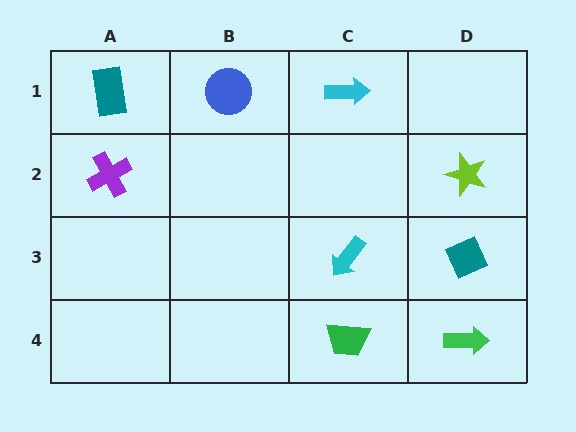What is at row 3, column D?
A teal diamond.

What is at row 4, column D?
A green arrow.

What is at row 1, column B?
A blue circle.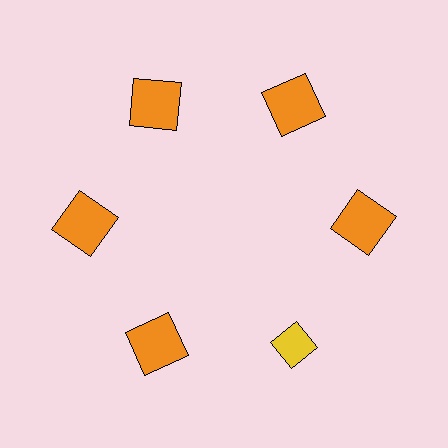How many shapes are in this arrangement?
There are 6 shapes arranged in a ring pattern.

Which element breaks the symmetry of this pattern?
The yellow diamond at roughly the 5 o'clock position breaks the symmetry. All other shapes are orange squares.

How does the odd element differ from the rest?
It differs in both color (yellow instead of orange) and shape (diamond instead of square).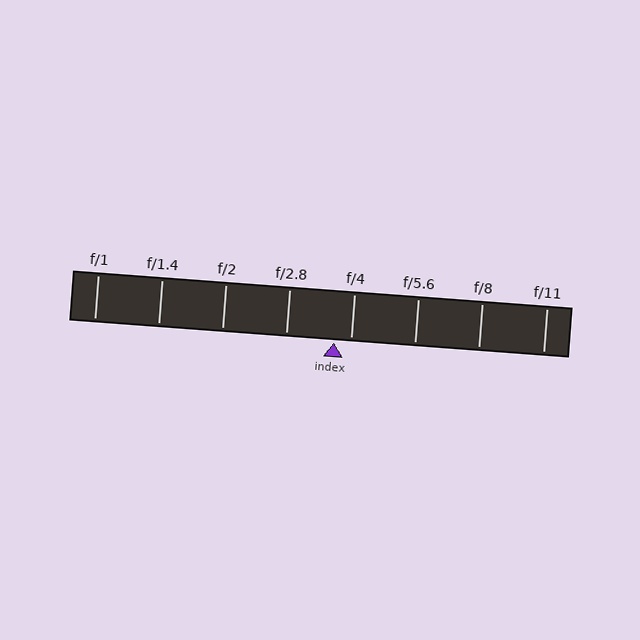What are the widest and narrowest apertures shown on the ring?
The widest aperture shown is f/1 and the narrowest is f/11.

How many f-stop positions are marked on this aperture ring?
There are 8 f-stop positions marked.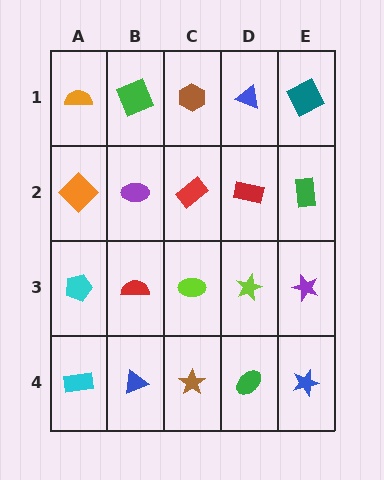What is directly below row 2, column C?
A lime ellipse.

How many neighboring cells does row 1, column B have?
3.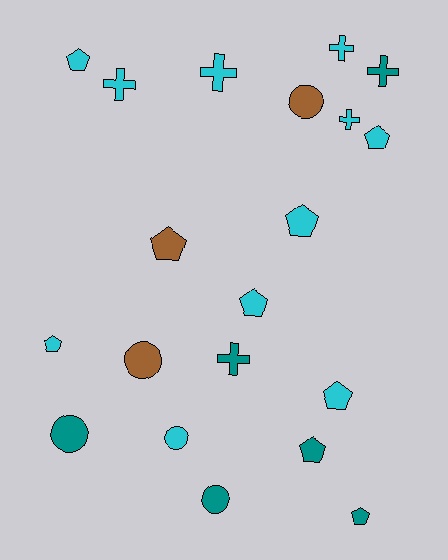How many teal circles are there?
There are 2 teal circles.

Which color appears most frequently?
Cyan, with 11 objects.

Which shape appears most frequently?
Pentagon, with 9 objects.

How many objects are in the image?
There are 20 objects.